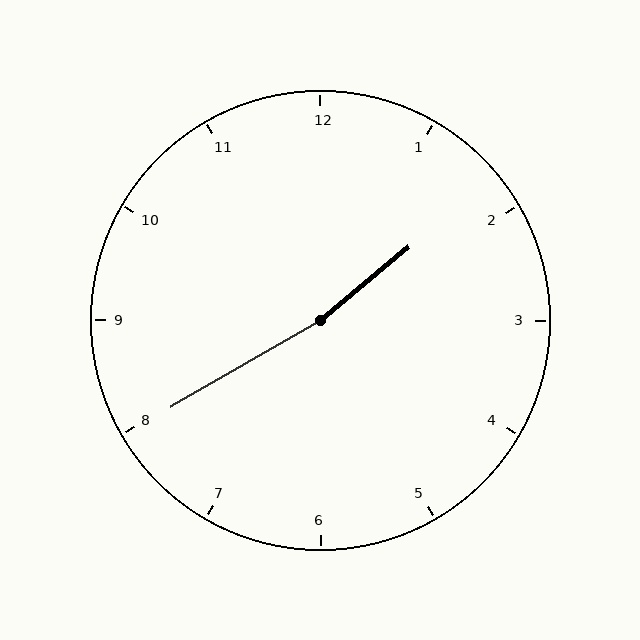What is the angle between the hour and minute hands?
Approximately 170 degrees.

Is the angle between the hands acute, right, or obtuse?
It is obtuse.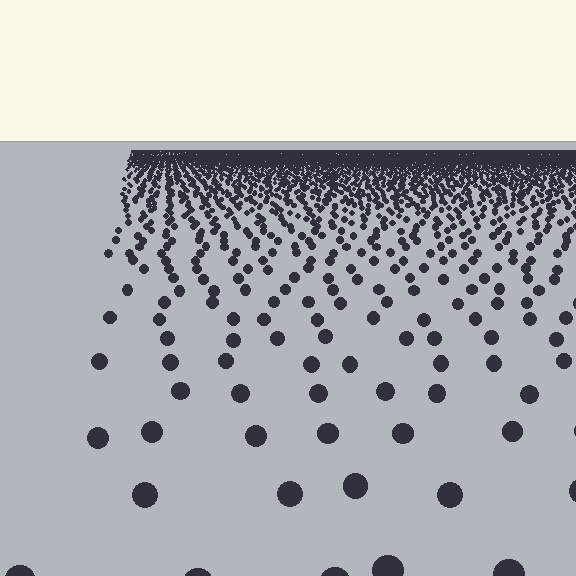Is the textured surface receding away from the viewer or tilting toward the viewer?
The surface is receding away from the viewer. Texture elements get smaller and denser toward the top.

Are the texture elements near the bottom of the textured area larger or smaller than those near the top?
Larger. Near the bottom, elements are closer to the viewer and appear at a bigger on-screen size.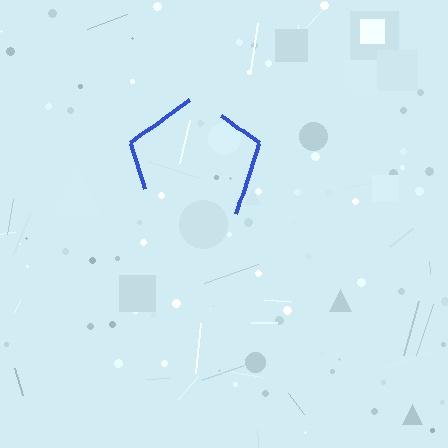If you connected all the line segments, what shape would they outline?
They would outline a pentagon.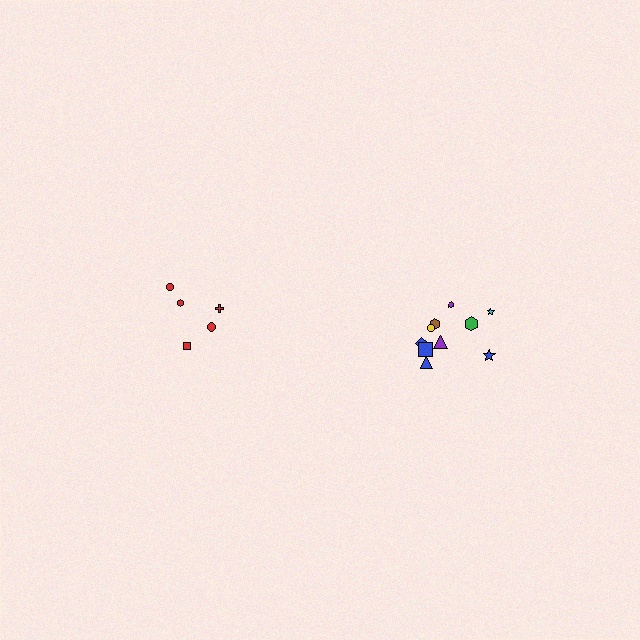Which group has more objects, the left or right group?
The right group.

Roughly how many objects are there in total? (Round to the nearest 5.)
Roughly 15 objects in total.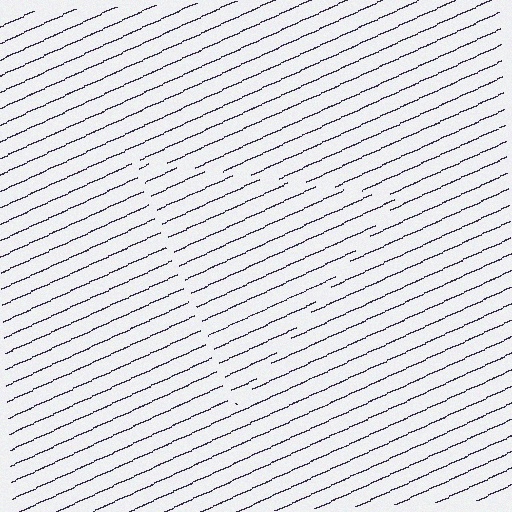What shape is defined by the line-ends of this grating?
An illusory triangle. The interior of the shape contains the same grating, shifted by half a period — the contour is defined by the phase discontinuity where line-ends from the inner and outer gratings abut.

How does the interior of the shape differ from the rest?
The interior of the shape contains the same grating, shifted by half a period — the contour is defined by the phase discontinuity where line-ends from the inner and outer gratings abut.